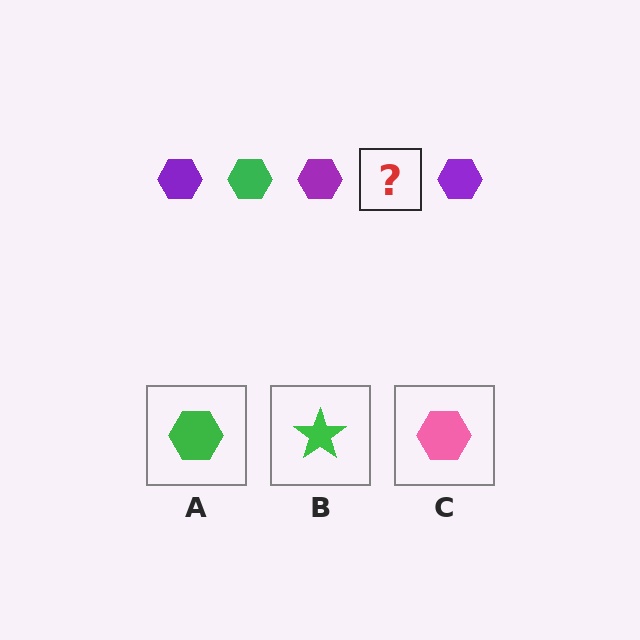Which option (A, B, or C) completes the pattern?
A.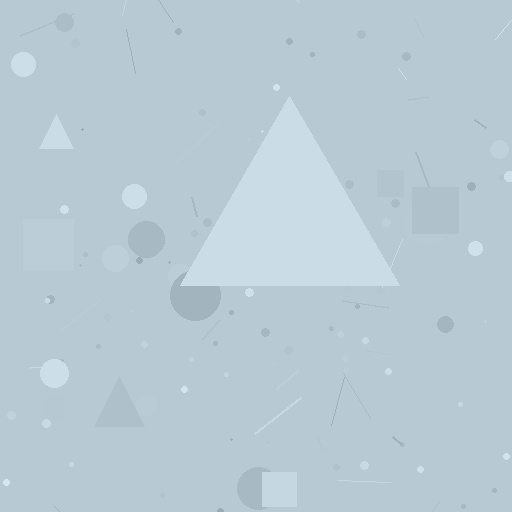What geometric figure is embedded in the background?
A triangle is embedded in the background.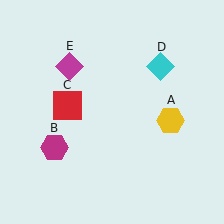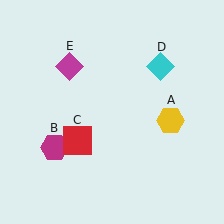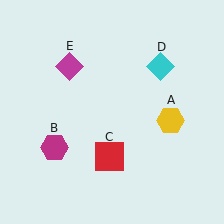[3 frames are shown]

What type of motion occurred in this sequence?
The red square (object C) rotated counterclockwise around the center of the scene.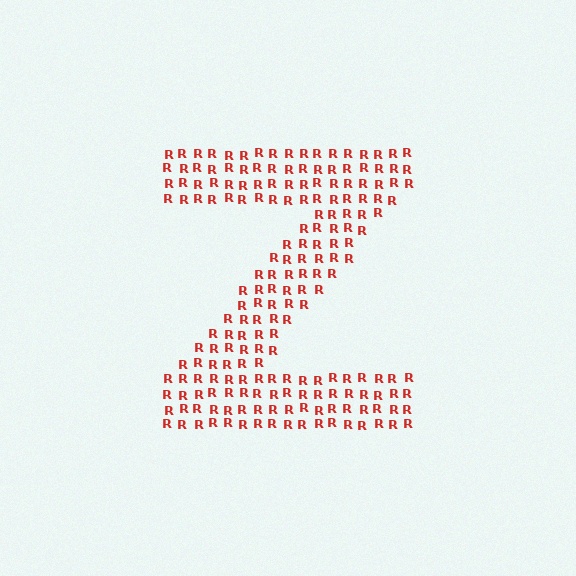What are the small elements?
The small elements are letter R's.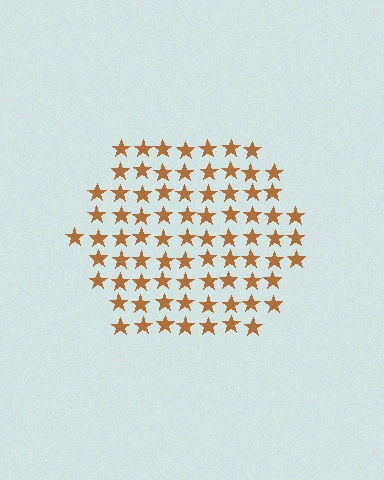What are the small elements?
The small elements are stars.